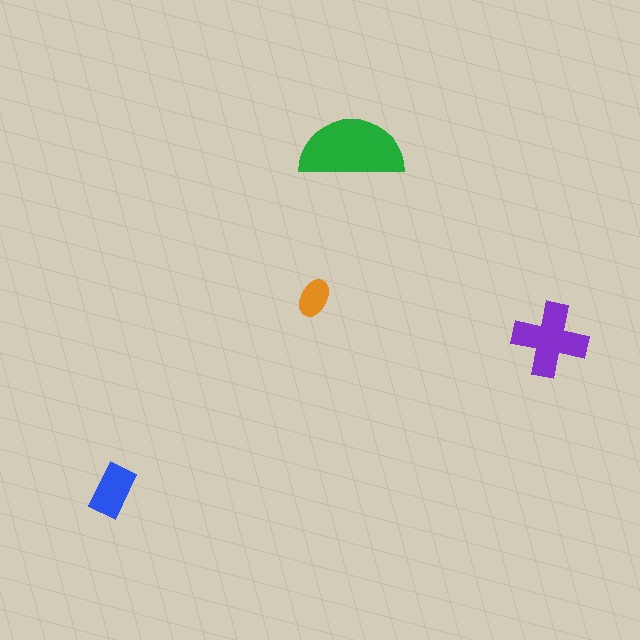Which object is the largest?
The green semicircle.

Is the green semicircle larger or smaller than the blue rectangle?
Larger.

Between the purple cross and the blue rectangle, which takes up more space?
The purple cross.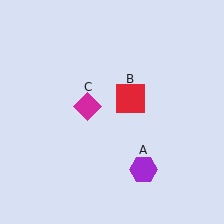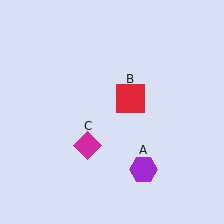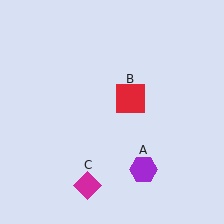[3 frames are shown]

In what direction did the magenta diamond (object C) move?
The magenta diamond (object C) moved down.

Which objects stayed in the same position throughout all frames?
Purple hexagon (object A) and red square (object B) remained stationary.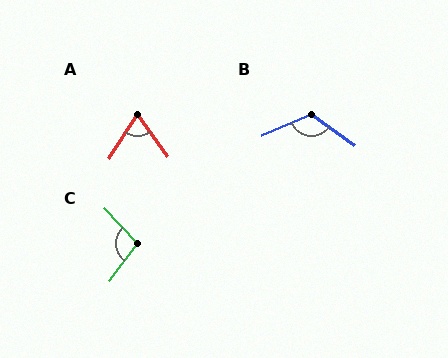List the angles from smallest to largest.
A (69°), C (101°), B (121°).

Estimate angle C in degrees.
Approximately 101 degrees.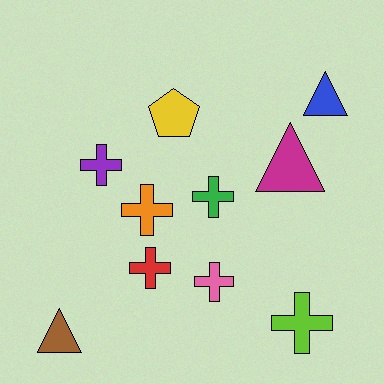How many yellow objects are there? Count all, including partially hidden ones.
There is 1 yellow object.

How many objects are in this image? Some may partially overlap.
There are 10 objects.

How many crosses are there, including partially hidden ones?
There are 6 crosses.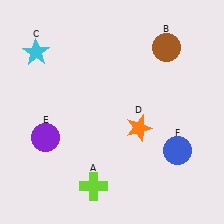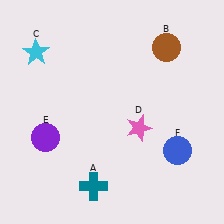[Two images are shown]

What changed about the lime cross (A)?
In Image 1, A is lime. In Image 2, it changed to teal.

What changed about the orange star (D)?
In Image 1, D is orange. In Image 2, it changed to pink.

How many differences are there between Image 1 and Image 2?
There are 2 differences between the two images.